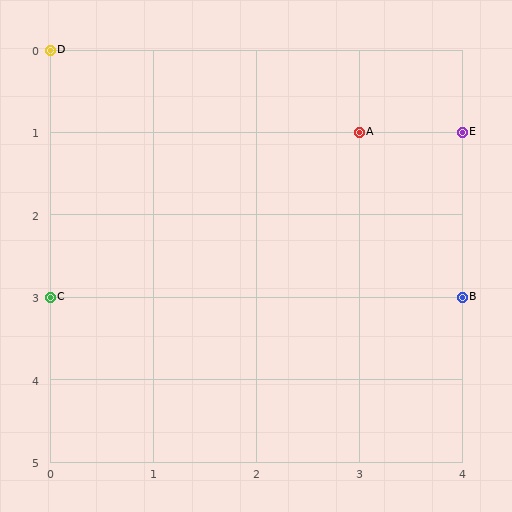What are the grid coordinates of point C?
Point C is at grid coordinates (0, 3).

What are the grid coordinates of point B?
Point B is at grid coordinates (4, 3).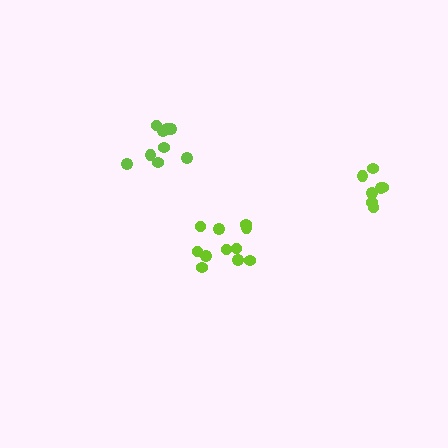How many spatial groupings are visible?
There are 3 spatial groupings.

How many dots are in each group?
Group 1: 7 dots, Group 2: 11 dots, Group 3: 9 dots (27 total).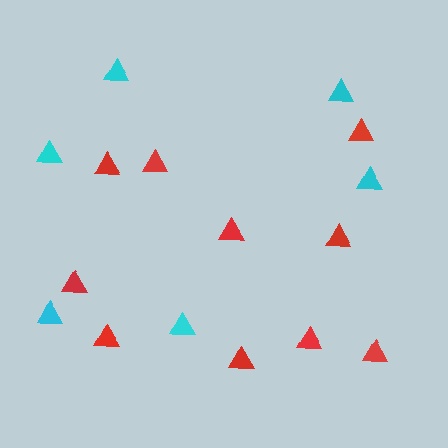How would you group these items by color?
There are 2 groups: one group of red triangles (10) and one group of cyan triangles (6).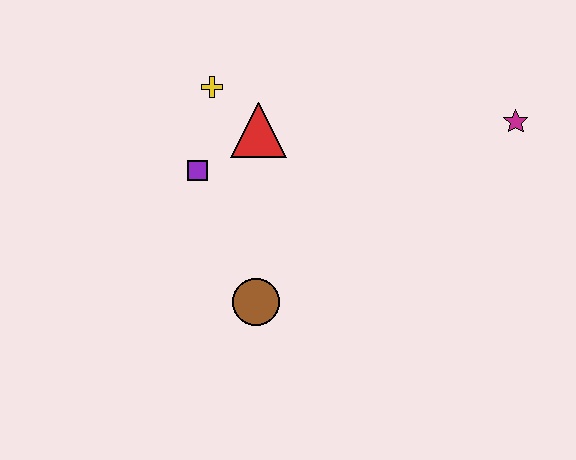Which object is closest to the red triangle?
The yellow cross is closest to the red triangle.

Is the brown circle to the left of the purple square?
No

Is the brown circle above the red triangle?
No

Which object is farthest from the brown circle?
The magenta star is farthest from the brown circle.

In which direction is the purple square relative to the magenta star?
The purple square is to the left of the magenta star.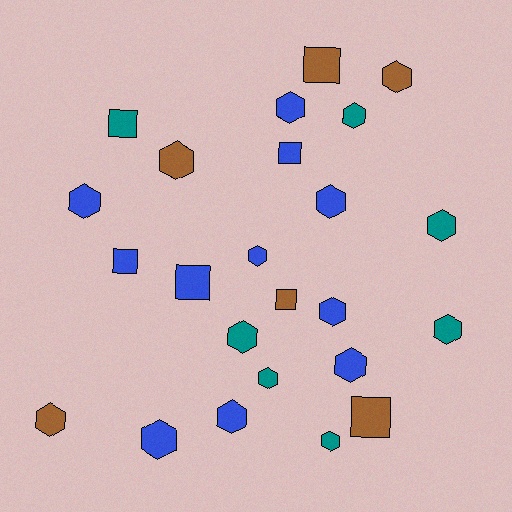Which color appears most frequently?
Blue, with 11 objects.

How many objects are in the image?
There are 24 objects.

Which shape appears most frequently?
Hexagon, with 17 objects.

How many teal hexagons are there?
There are 6 teal hexagons.